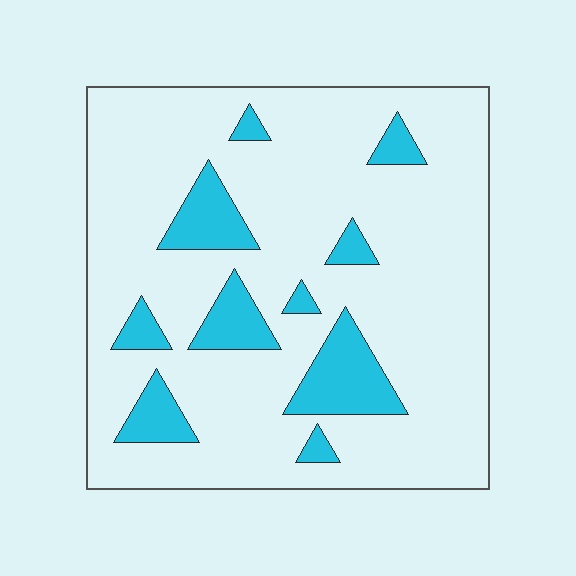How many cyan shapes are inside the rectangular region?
10.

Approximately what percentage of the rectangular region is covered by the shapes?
Approximately 15%.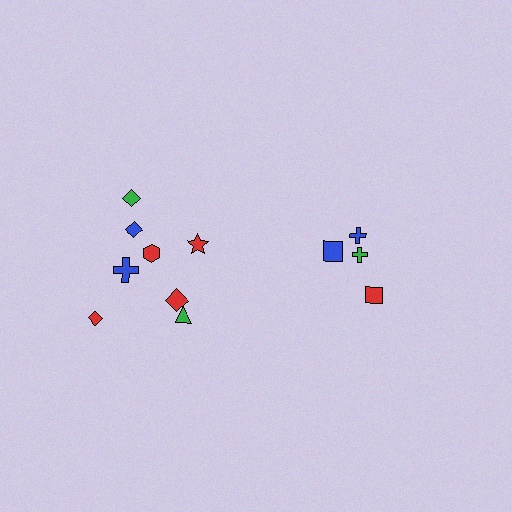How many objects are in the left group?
There are 8 objects.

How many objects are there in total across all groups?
There are 12 objects.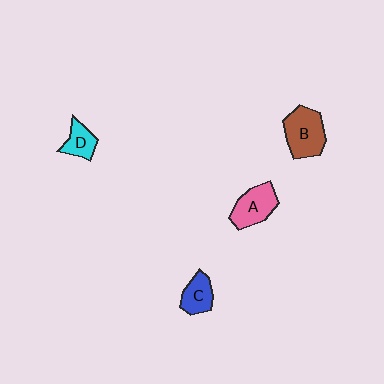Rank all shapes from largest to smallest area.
From largest to smallest: B (brown), A (pink), C (blue), D (cyan).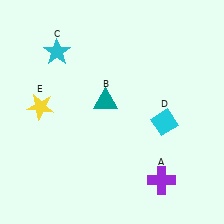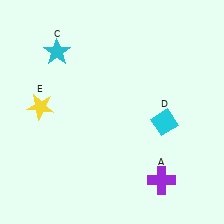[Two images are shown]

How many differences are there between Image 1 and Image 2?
There is 1 difference between the two images.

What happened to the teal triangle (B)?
The teal triangle (B) was removed in Image 2. It was in the top-left area of Image 1.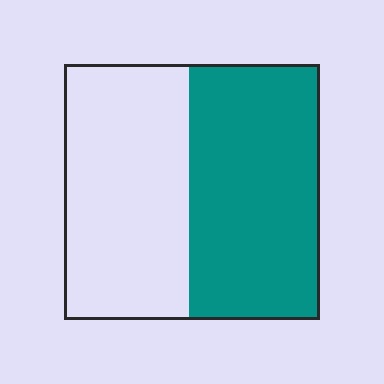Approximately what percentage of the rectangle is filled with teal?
Approximately 50%.